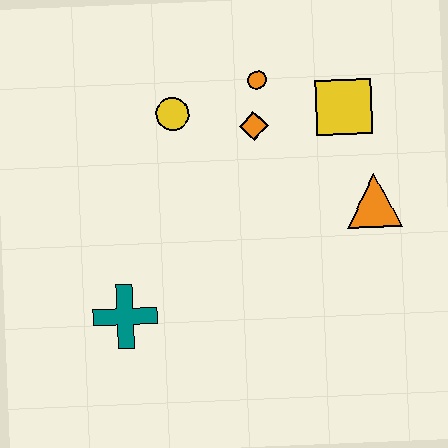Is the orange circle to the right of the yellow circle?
Yes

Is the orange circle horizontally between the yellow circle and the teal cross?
No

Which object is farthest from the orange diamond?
The teal cross is farthest from the orange diamond.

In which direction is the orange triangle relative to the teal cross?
The orange triangle is to the right of the teal cross.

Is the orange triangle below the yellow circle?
Yes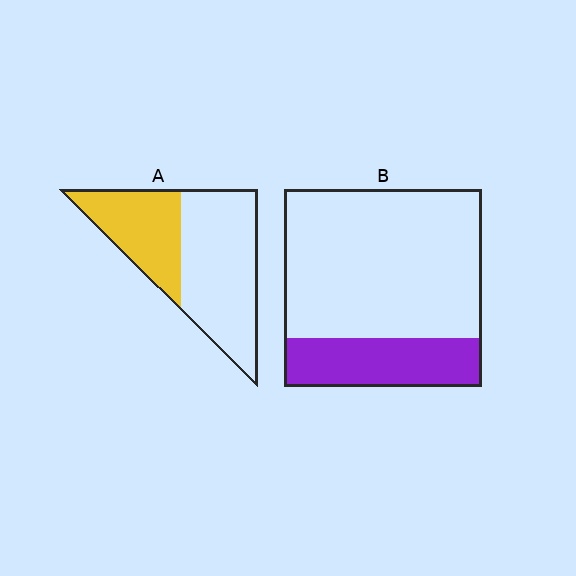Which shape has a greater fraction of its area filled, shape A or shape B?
Shape A.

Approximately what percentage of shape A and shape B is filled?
A is approximately 40% and B is approximately 25%.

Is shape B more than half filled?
No.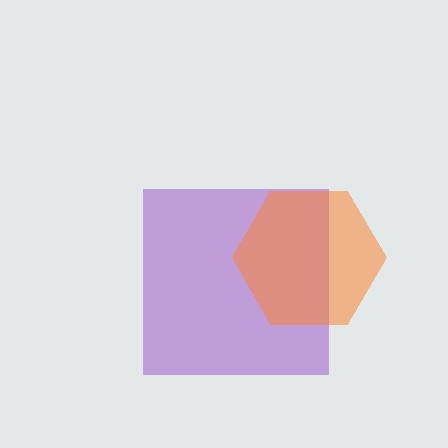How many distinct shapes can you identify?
There are 2 distinct shapes: a purple square, an orange hexagon.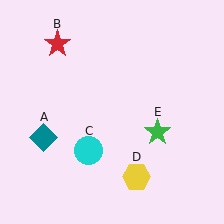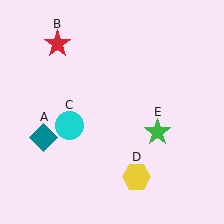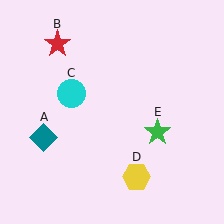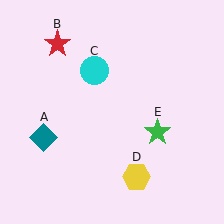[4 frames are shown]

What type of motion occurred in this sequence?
The cyan circle (object C) rotated clockwise around the center of the scene.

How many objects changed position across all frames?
1 object changed position: cyan circle (object C).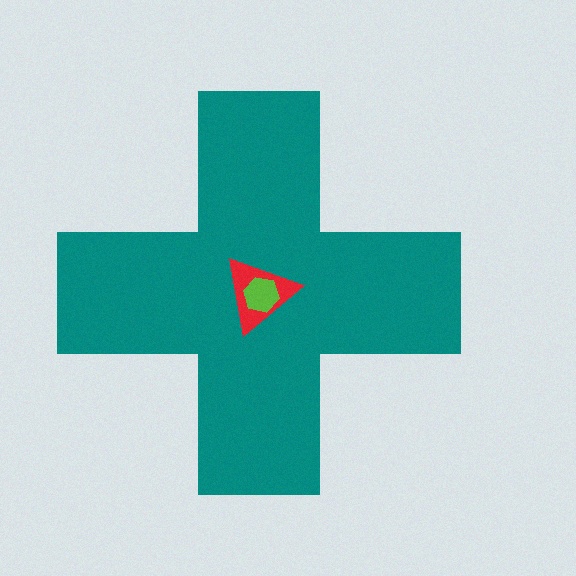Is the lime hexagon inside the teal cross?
Yes.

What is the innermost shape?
The lime hexagon.